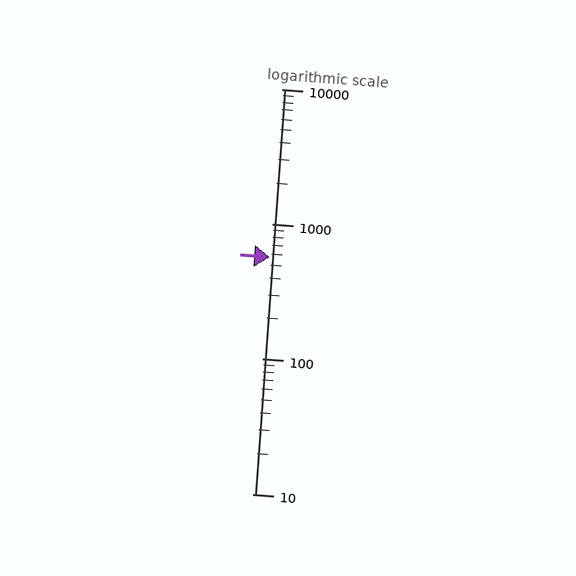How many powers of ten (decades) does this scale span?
The scale spans 3 decades, from 10 to 10000.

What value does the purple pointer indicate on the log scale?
The pointer indicates approximately 570.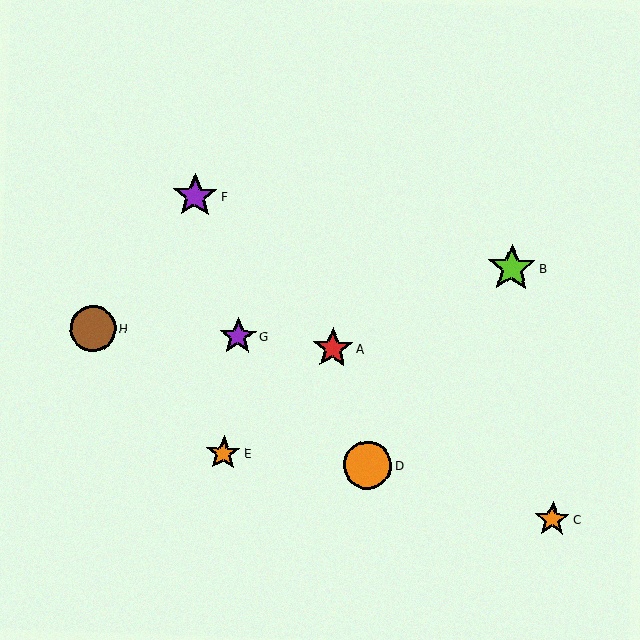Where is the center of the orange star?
The center of the orange star is at (552, 519).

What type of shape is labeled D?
Shape D is an orange circle.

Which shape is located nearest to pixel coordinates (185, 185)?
The purple star (labeled F) at (195, 196) is nearest to that location.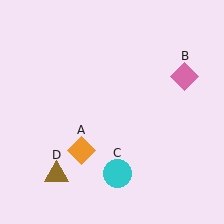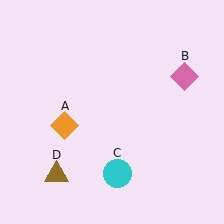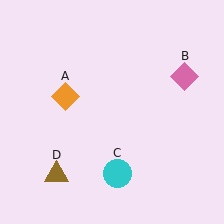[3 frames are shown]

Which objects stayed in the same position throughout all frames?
Pink diamond (object B) and cyan circle (object C) and brown triangle (object D) remained stationary.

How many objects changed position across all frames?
1 object changed position: orange diamond (object A).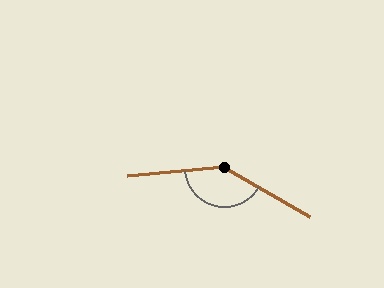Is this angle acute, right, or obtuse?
It is obtuse.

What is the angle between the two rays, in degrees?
Approximately 145 degrees.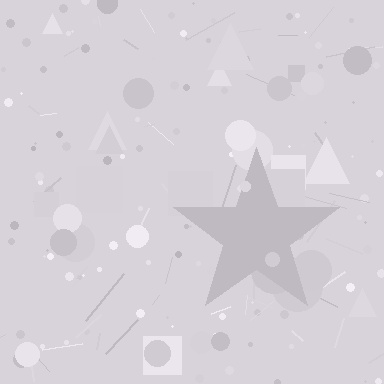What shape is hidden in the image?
A star is hidden in the image.